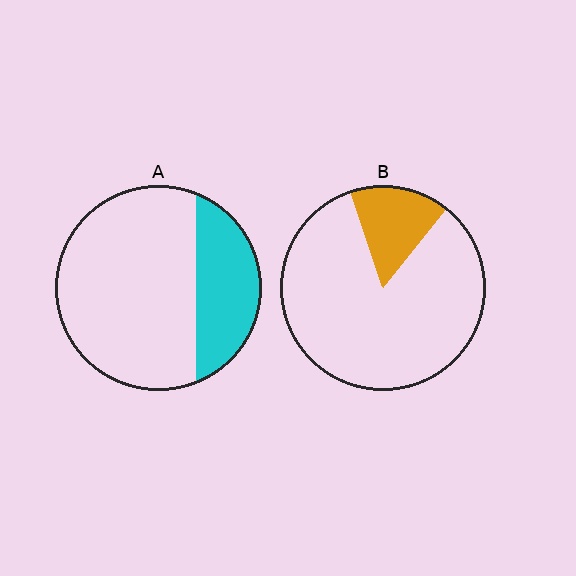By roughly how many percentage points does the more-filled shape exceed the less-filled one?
By roughly 10 percentage points (A over B).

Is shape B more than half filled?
No.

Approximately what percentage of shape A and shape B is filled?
A is approximately 25% and B is approximately 15%.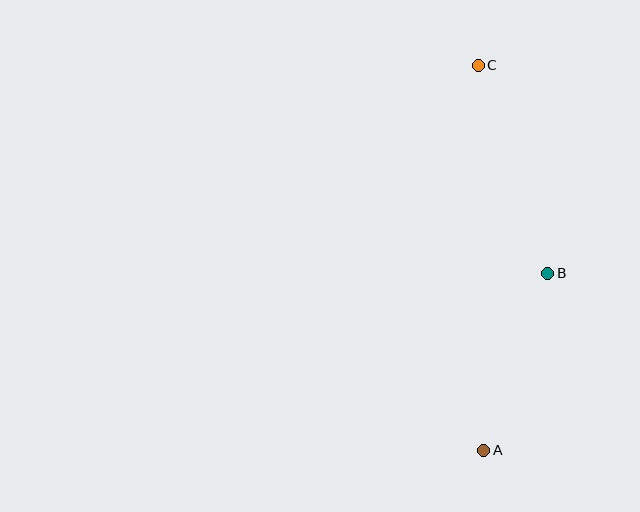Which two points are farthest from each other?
Points A and C are farthest from each other.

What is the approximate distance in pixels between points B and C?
The distance between B and C is approximately 219 pixels.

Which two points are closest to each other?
Points A and B are closest to each other.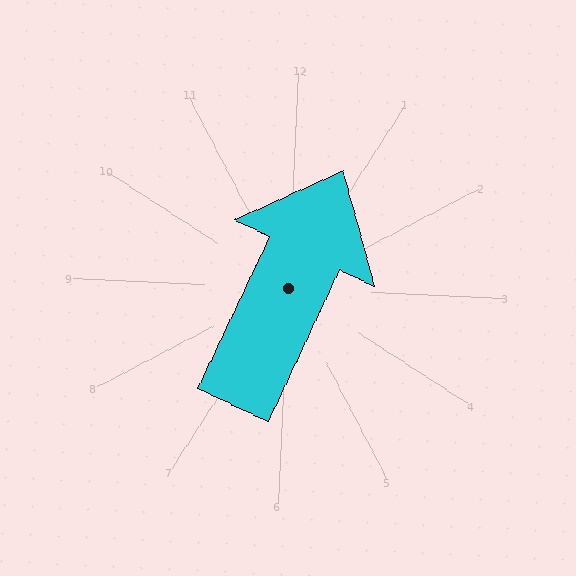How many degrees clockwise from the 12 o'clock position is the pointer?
Approximately 23 degrees.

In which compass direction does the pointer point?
Northeast.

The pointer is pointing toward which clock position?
Roughly 1 o'clock.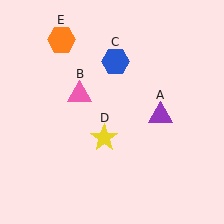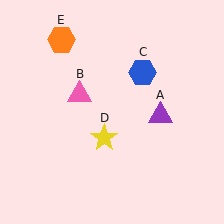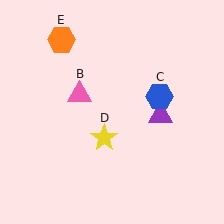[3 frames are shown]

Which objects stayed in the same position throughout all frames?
Purple triangle (object A) and pink triangle (object B) and yellow star (object D) and orange hexagon (object E) remained stationary.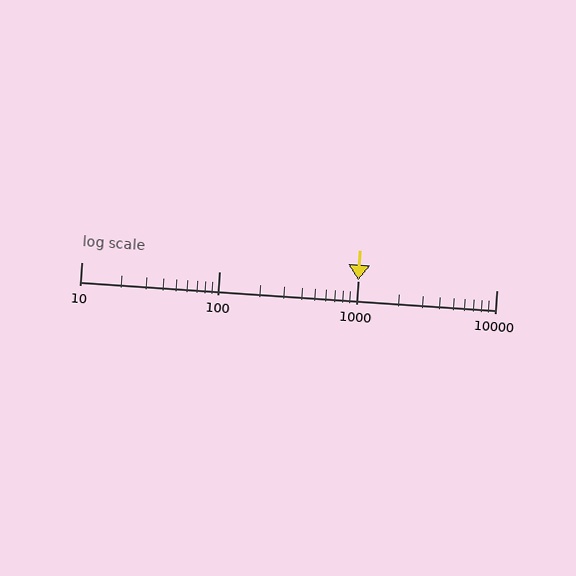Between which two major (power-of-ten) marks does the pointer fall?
The pointer is between 1000 and 10000.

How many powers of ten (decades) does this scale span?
The scale spans 3 decades, from 10 to 10000.